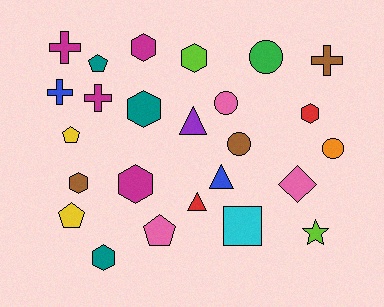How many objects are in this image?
There are 25 objects.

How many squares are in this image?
There is 1 square.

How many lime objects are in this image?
There are 2 lime objects.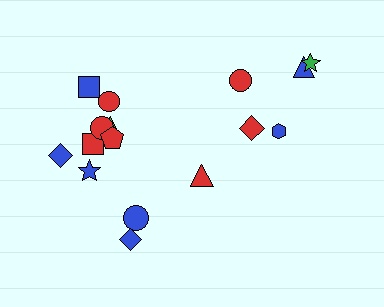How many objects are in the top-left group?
There are 8 objects.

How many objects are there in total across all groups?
There are 16 objects.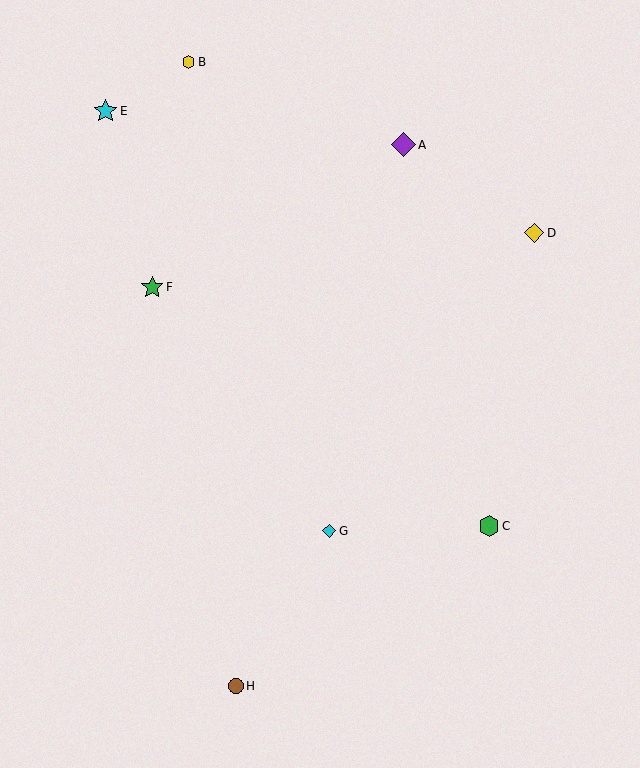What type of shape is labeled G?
Shape G is a cyan diamond.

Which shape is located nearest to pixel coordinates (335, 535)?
The cyan diamond (labeled G) at (329, 531) is nearest to that location.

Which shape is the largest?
The purple diamond (labeled A) is the largest.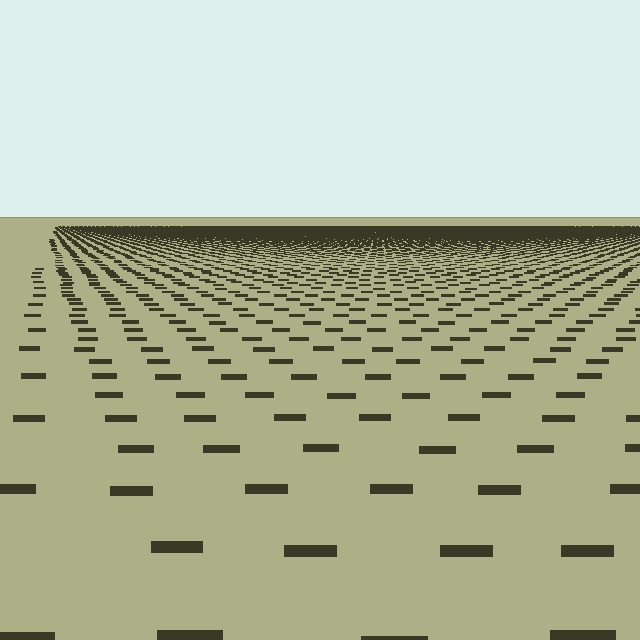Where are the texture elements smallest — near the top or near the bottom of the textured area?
Near the top.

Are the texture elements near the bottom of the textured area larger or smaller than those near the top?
Larger. Near the bottom, elements are closer to the viewer and appear at a bigger on-screen size.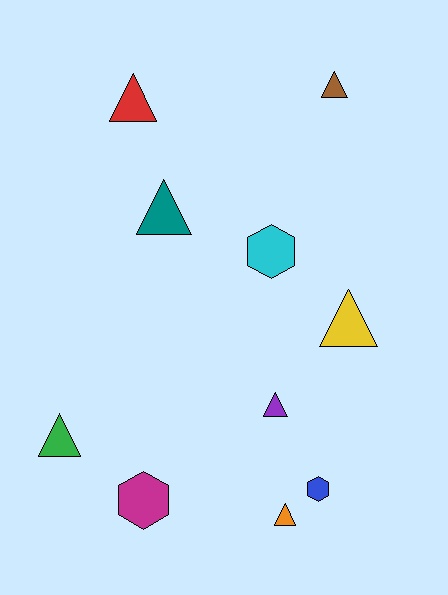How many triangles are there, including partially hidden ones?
There are 7 triangles.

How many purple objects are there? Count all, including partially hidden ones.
There is 1 purple object.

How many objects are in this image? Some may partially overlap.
There are 10 objects.